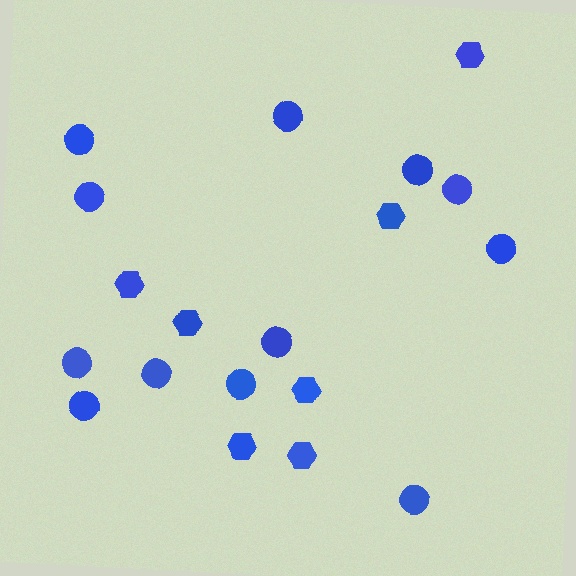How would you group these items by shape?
There are 2 groups: one group of circles (12) and one group of hexagons (7).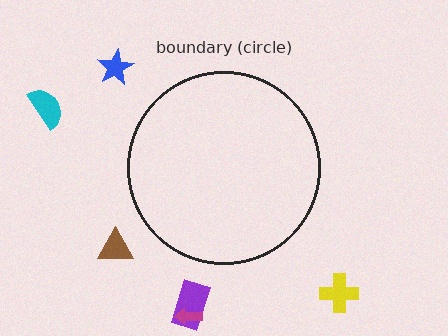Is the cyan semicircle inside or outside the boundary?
Outside.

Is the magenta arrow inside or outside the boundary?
Outside.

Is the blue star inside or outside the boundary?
Outside.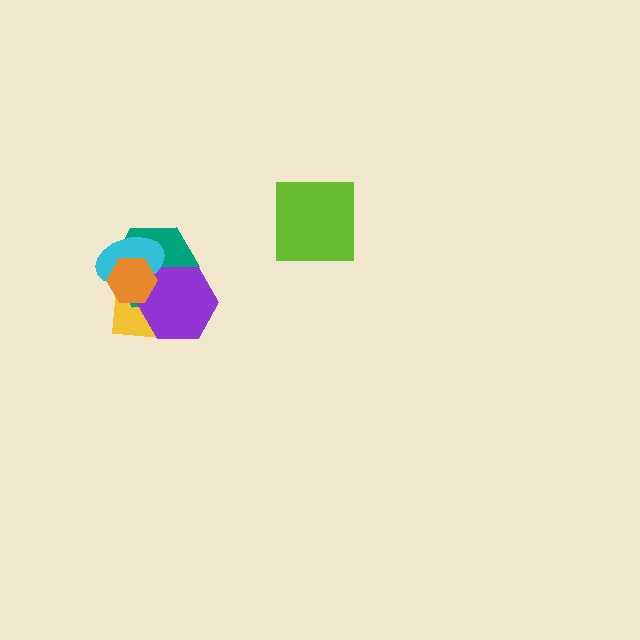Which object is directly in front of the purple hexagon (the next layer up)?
The cyan ellipse is directly in front of the purple hexagon.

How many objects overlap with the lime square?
0 objects overlap with the lime square.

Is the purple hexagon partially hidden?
Yes, it is partially covered by another shape.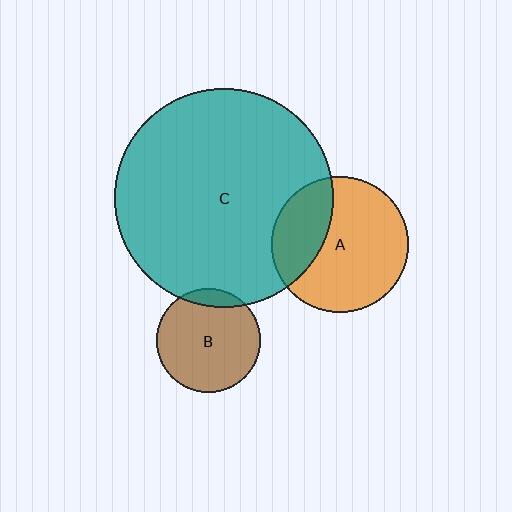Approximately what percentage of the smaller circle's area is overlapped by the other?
Approximately 10%.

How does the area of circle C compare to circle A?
Approximately 2.6 times.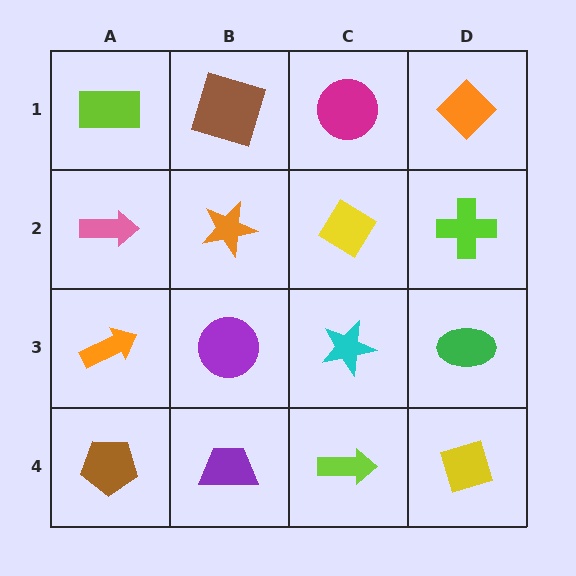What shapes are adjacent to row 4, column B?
A purple circle (row 3, column B), a brown pentagon (row 4, column A), a lime arrow (row 4, column C).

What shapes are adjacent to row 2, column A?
A lime rectangle (row 1, column A), an orange arrow (row 3, column A), an orange star (row 2, column B).